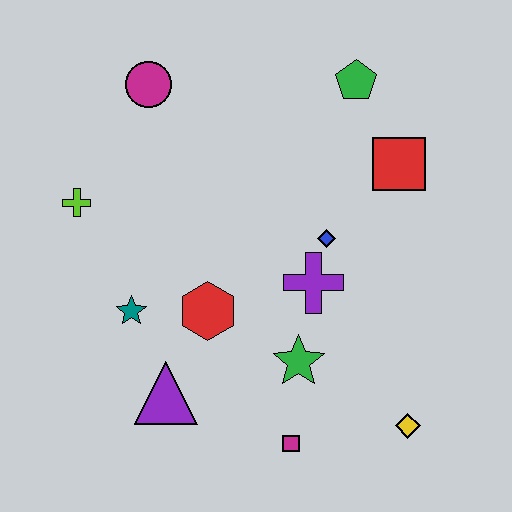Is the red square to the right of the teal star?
Yes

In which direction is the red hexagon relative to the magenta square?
The red hexagon is above the magenta square.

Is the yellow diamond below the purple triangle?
Yes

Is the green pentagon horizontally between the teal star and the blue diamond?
No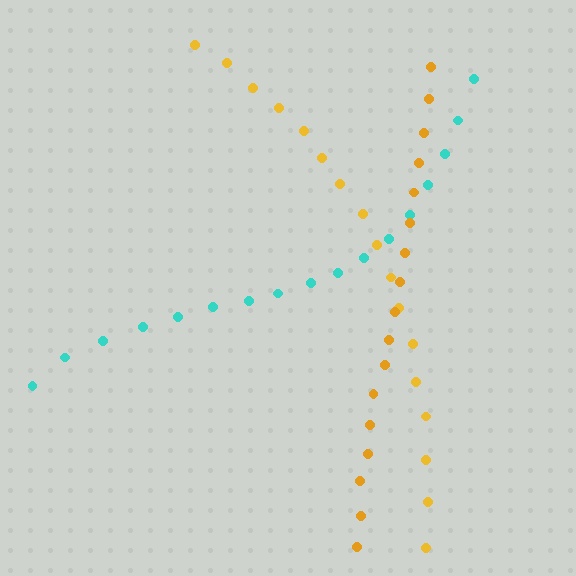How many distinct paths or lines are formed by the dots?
There are 3 distinct paths.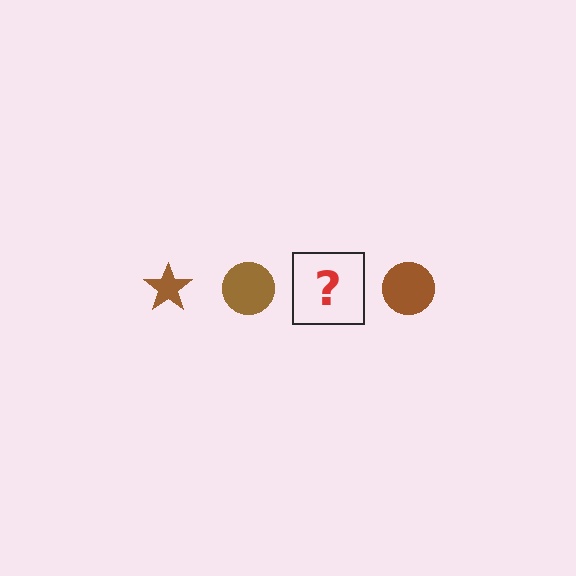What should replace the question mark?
The question mark should be replaced with a brown star.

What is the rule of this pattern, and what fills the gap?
The rule is that the pattern cycles through star, circle shapes in brown. The gap should be filled with a brown star.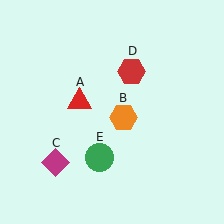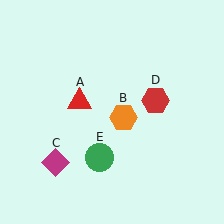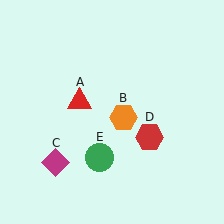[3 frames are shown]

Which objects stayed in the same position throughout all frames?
Red triangle (object A) and orange hexagon (object B) and magenta diamond (object C) and green circle (object E) remained stationary.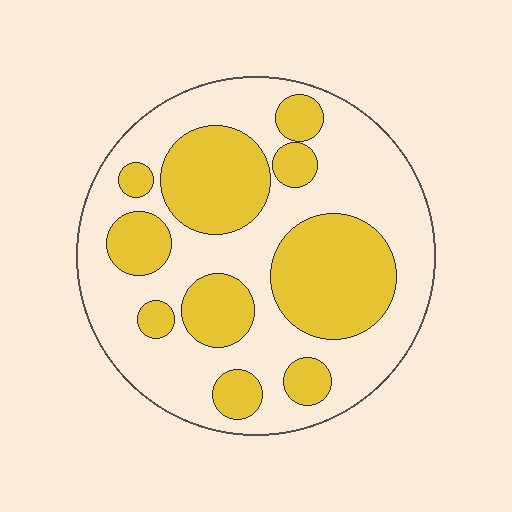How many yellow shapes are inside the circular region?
10.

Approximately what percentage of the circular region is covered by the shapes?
Approximately 40%.